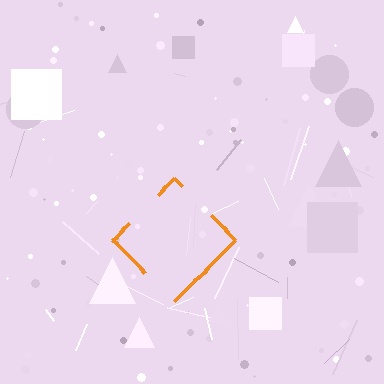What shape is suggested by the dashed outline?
The dashed outline suggests a diamond.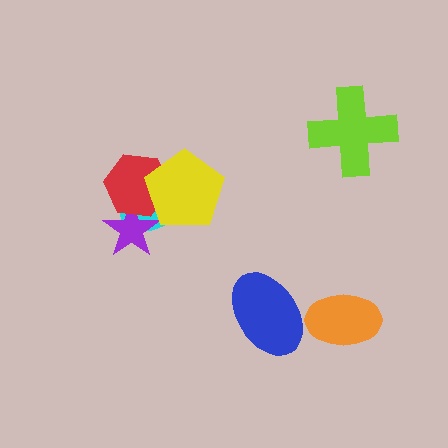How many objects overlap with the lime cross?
0 objects overlap with the lime cross.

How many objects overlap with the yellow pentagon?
2 objects overlap with the yellow pentagon.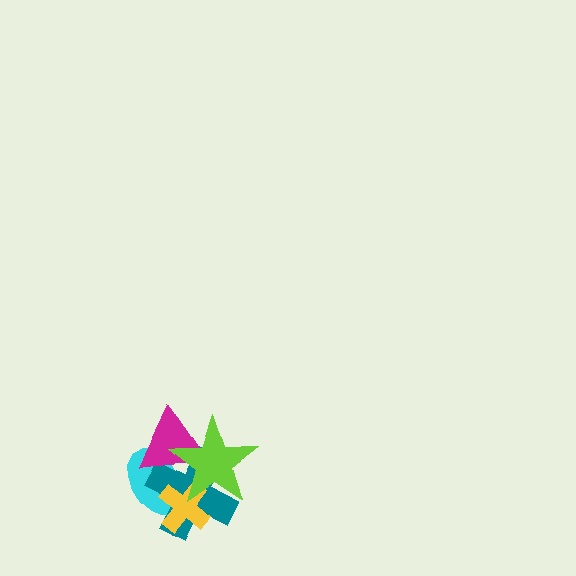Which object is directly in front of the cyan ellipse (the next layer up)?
The teal cross is directly in front of the cyan ellipse.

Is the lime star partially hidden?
No, no other shape covers it.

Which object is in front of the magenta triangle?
The lime star is in front of the magenta triangle.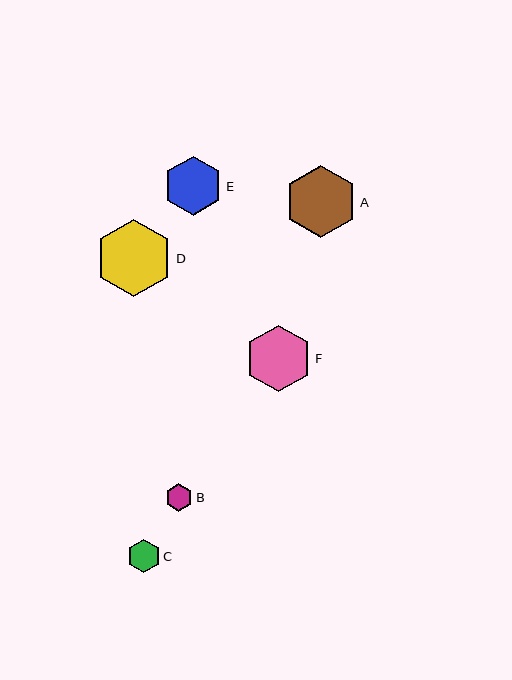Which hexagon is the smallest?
Hexagon B is the smallest with a size of approximately 27 pixels.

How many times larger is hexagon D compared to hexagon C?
Hexagon D is approximately 2.3 times the size of hexagon C.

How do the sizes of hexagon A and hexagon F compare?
Hexagon A and hexagon F are approximately the same size.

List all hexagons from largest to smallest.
From largest to smallest: D, A, F, E, C, B.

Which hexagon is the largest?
Hexagon D is the largest with a size of approximately 78 pixels.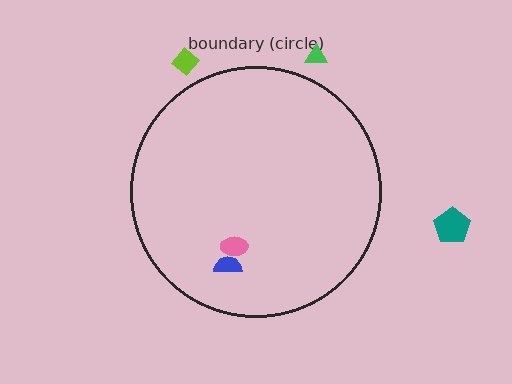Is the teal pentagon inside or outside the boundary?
Outside.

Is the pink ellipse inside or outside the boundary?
Inside.